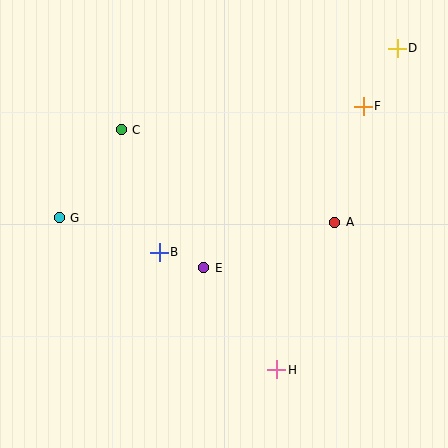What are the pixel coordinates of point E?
Point E is at (204, 268).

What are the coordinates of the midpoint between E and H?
The midpoint between E and H is at (240, 319).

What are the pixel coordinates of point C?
Point C is at (121, 130).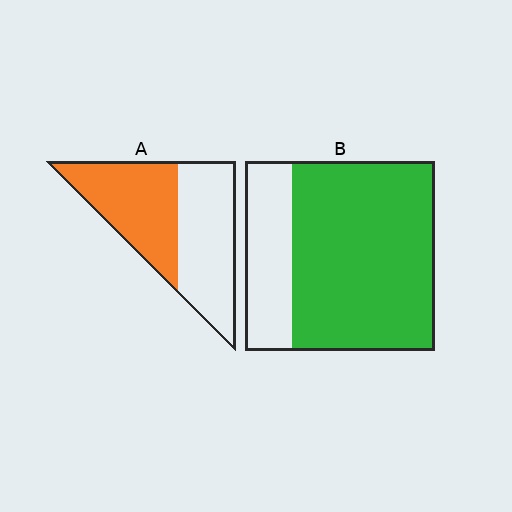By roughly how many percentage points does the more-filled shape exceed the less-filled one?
By roughly 25 percentage points (B over A).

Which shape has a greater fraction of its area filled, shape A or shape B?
Shape B.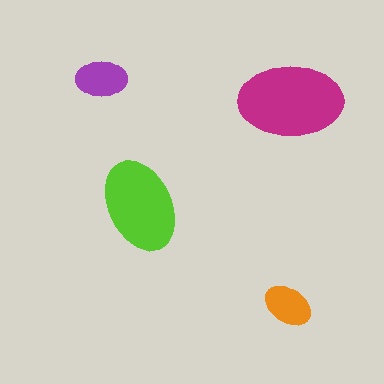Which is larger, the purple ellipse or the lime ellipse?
The lime one.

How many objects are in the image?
There are 4 objects in the image.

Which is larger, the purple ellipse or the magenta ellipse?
The magenta one.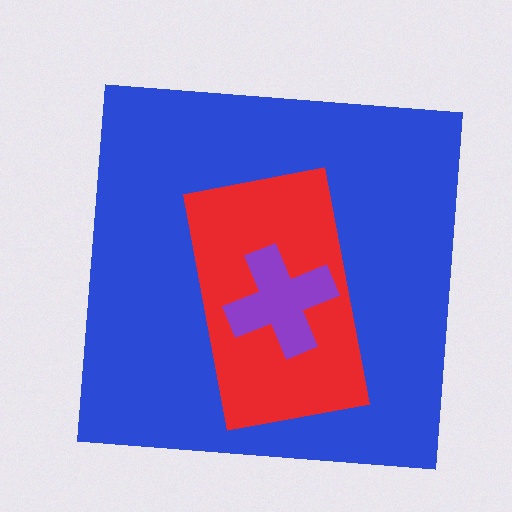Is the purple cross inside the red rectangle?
Yes.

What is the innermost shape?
The purple cross.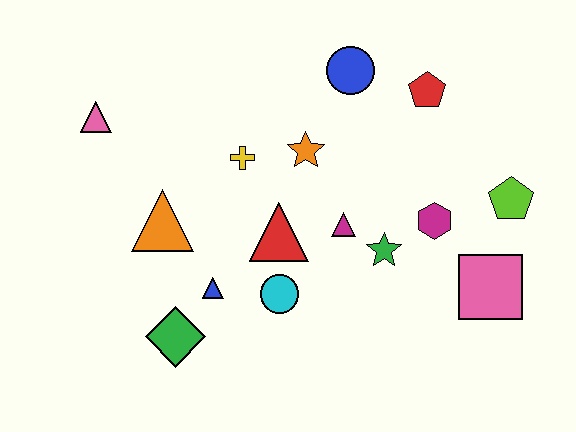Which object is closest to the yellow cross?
The orange star is closest to the yellow cross.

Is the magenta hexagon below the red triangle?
No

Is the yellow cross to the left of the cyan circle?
Yes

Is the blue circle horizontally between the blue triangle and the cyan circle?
No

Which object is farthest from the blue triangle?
The lime pentagon is farthest from the blue triangle.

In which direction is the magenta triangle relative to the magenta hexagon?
The magenta triangle is to the left of the magenta hexagon.